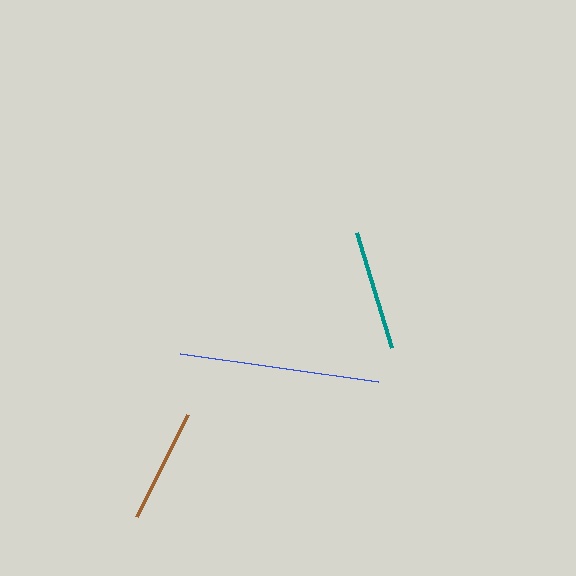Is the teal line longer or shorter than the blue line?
The blue line is longer than the teal line.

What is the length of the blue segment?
The blue segment is approximately 200 pixels long.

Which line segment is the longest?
The blue line is the longest at approximately 200 pixels.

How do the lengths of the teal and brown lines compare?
The teal and brown lines are approximately the same length.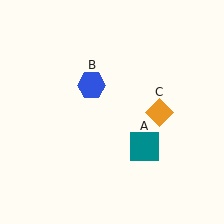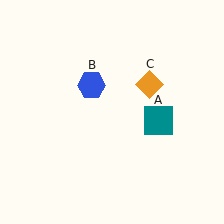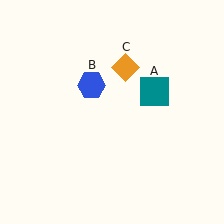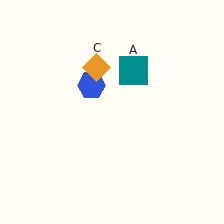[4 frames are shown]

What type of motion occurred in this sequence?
The teal square (object A), orange diamond (object C) rotated counterclockwise around the center of the scene.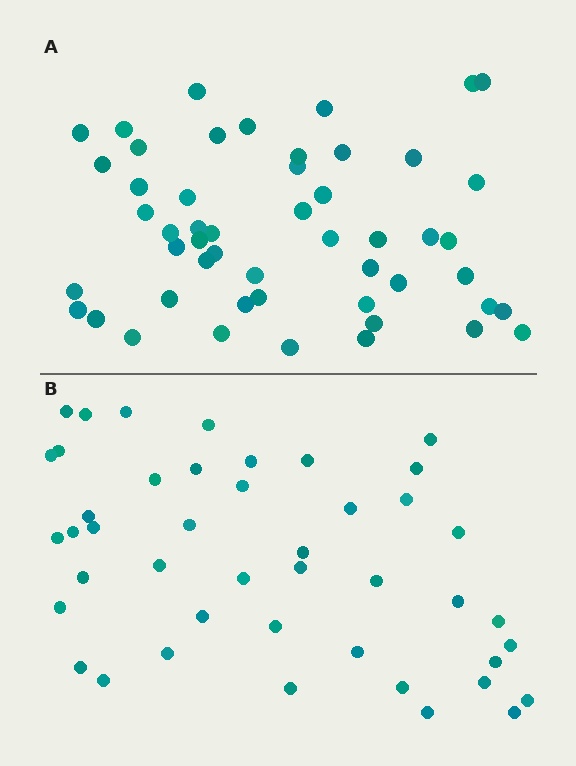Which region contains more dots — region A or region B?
Region A (the top region) has more dots.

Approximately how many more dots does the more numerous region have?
Region A has roughly 8 or so more dots than region B.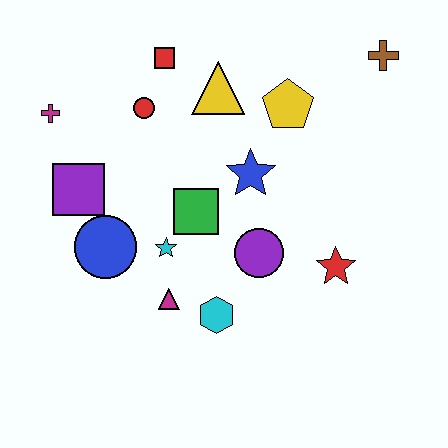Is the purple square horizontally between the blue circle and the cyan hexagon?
No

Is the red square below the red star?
No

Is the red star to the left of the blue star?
No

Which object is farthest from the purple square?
The brown cross is farthest from the purple square.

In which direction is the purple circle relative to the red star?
The purple circle is to the left of the red star.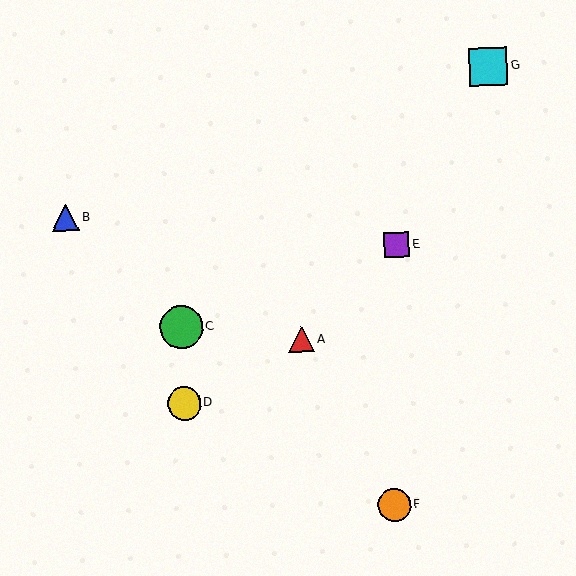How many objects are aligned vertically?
2 objects (C, D) are aligned vertically.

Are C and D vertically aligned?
Yes, both are at x≈181.